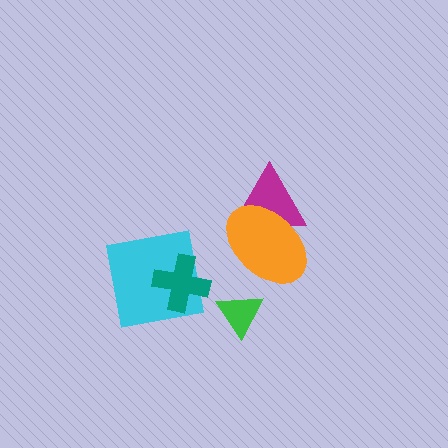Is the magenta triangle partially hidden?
Yes, it is partially covered by another shape.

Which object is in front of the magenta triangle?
The orange ellipse is in front of the magenta triangle.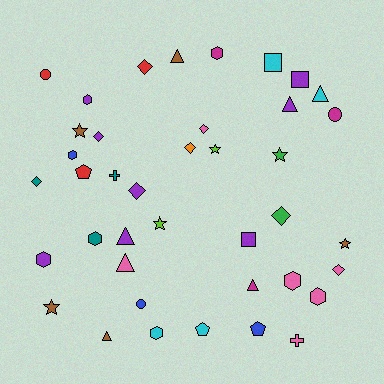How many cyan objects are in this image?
There are 4 cyan objects.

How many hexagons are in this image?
There are 8 hexagons.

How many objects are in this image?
There are 40 objects.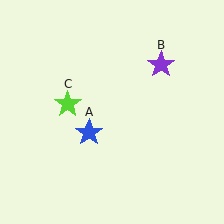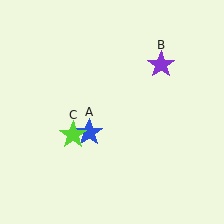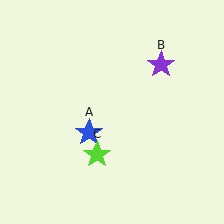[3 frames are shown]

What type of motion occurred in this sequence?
The lime star (object C) rotated counterclockwise around the center of the scene.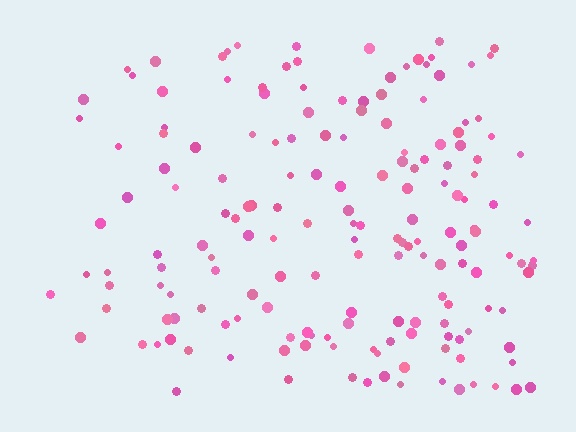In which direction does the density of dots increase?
From left to right, with the right side densest.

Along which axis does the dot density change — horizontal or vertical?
Horizontal.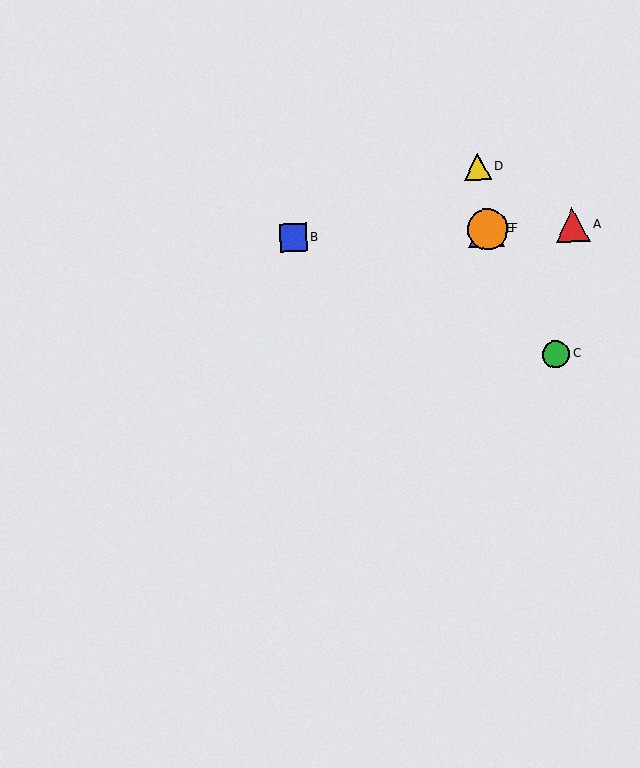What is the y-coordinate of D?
Object D is at y≈167.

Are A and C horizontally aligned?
No, A is at y≈225 and C is at y≈354.